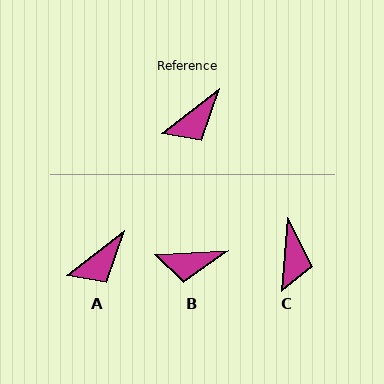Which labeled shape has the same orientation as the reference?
A.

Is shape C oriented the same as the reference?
No, it is off by about 47 degrees.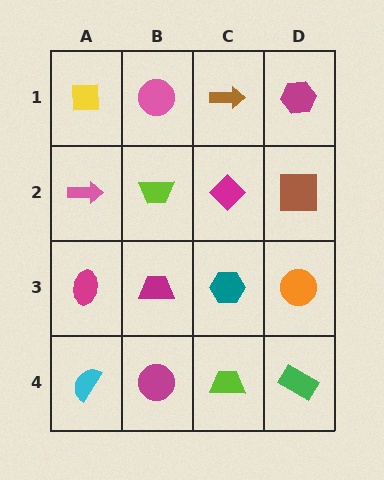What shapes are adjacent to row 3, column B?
A lime trapezoid (row 2, column B), a magenta circle (row 4, column B), a magenta ellipse (row 3, column A), a teal hexagon (row 3, column C).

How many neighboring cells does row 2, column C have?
4.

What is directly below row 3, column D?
A green rectangle.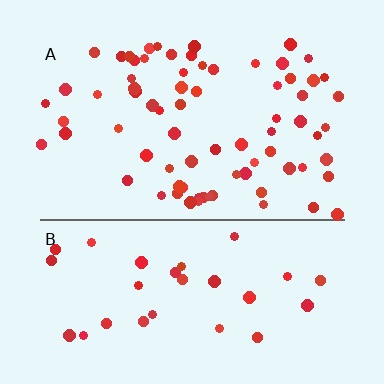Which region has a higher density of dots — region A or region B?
A (the top).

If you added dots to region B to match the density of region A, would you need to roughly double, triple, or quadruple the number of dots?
Approximately double.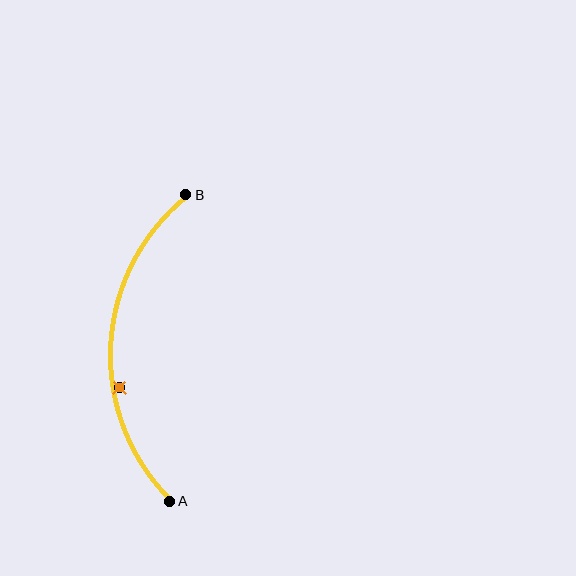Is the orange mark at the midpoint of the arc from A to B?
No — the orange mark does not lie on the arc at all. It sits slightly inside the curve.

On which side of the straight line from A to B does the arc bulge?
The arc bulges to the left of the straight line connecting A and B.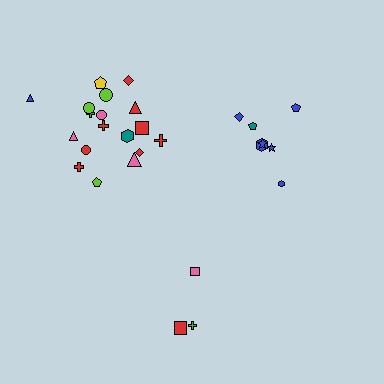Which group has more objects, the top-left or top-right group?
The top-left group.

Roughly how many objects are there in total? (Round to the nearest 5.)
Roughly 30 objects in total.